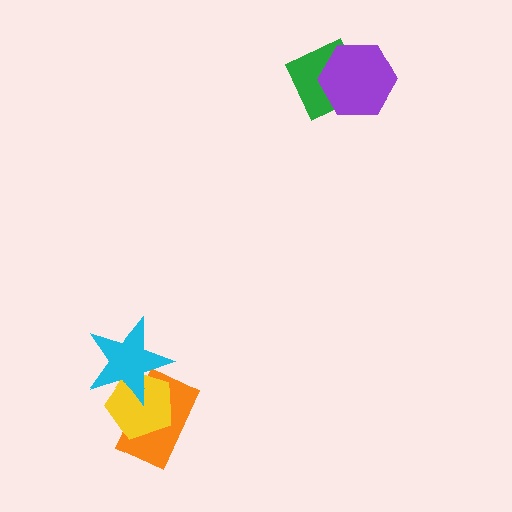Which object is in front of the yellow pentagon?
The cyan star is in front of the yellow pentagon.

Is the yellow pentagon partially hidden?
Yes, it is partially covered by another shape.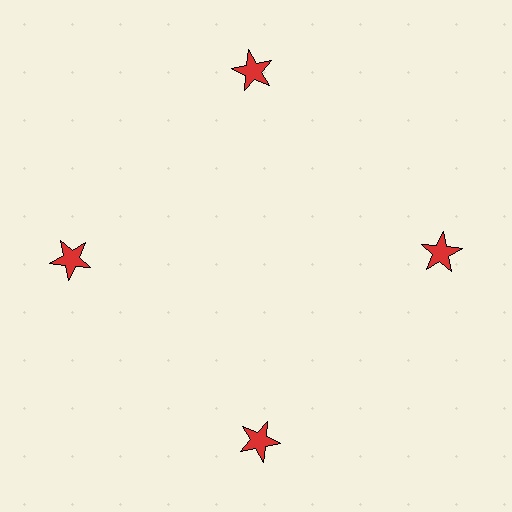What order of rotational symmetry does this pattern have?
This pattern has 4-fold rotational symmetry.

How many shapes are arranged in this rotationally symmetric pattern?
There are 4 shapes, arranged in 4 groups of 1.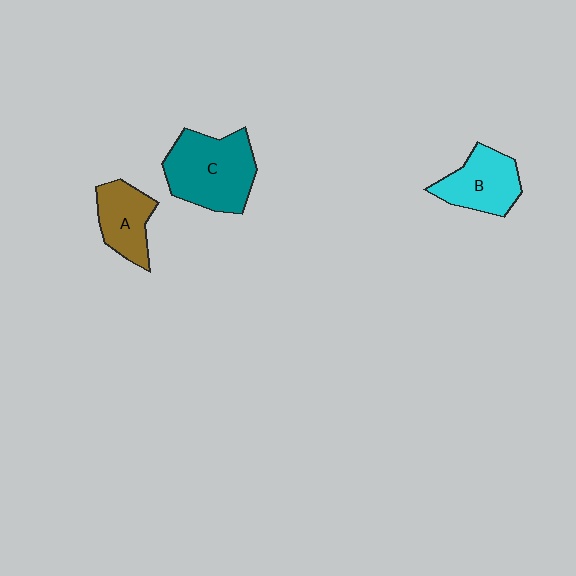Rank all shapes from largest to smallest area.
From largest to smallest: C (teal), B (cyan), A (brown).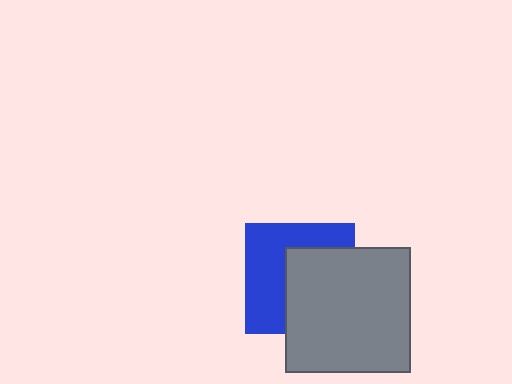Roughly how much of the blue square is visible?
About half of it is visible (roughly 50%).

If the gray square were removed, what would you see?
You would see the complete blue square.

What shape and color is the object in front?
The object in front is a gray square.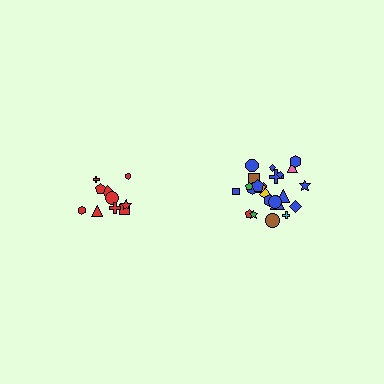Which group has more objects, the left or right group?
The right group.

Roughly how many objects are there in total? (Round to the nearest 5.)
Roughly 35 objects in total.